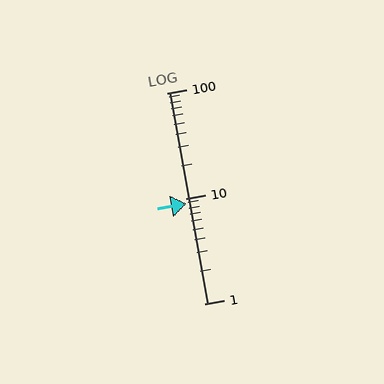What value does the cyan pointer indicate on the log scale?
The pointer indicates approximately 8.9.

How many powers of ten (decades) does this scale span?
The scale spans 2 decades, from 1 to 100.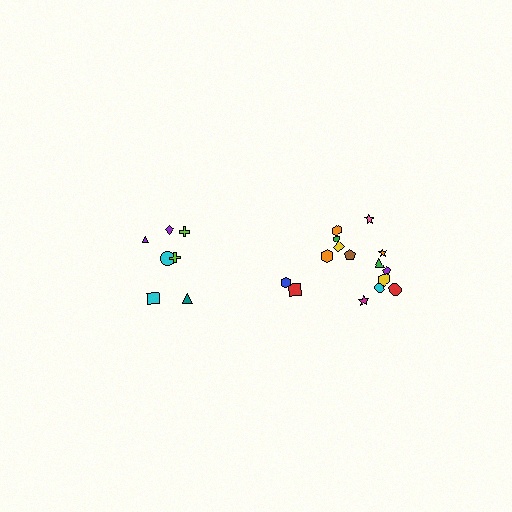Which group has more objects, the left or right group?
The right group.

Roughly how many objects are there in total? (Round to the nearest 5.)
Roughly 20 objects in total.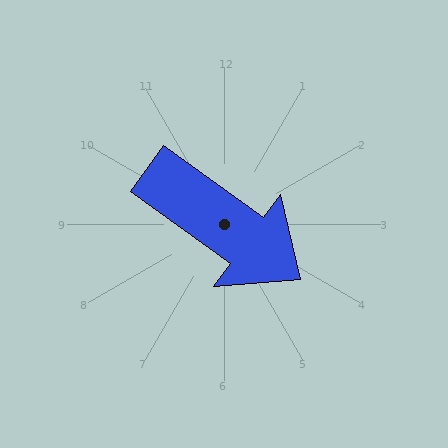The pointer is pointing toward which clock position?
Roughly 4 o'clock.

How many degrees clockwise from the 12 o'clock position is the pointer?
Approximately 126 degrees.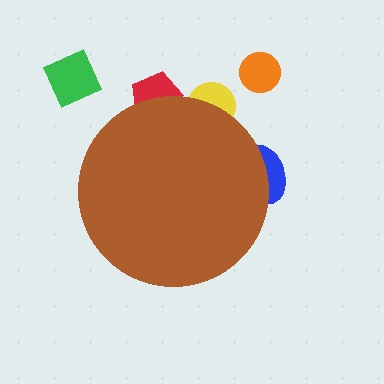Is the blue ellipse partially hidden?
Yes, the blue ellipse is partially hidden behind the brown circle.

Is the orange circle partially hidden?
No, the orange circle is fully visible.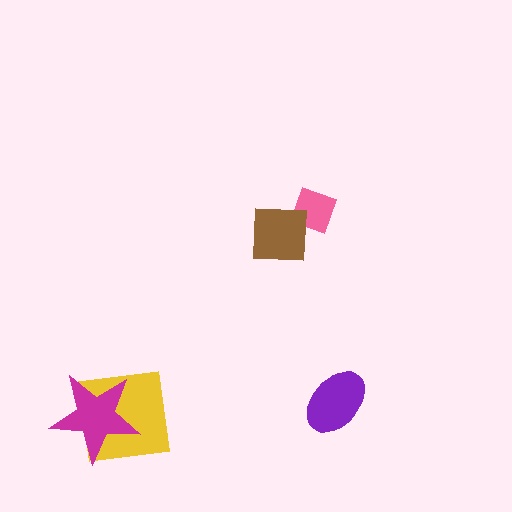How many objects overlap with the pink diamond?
1 object overlaps with the pink diamond.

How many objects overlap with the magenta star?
1 object overlaps with the magenta star.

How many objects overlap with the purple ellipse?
0 objects overlap with the purple ellipse.